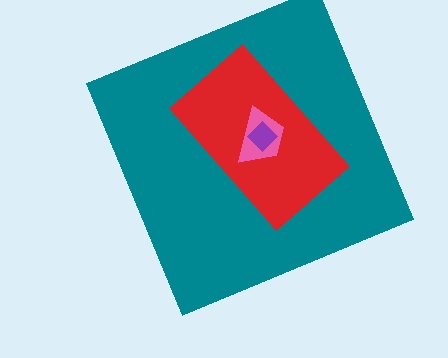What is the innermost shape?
The purple diamond.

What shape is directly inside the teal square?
The red rectangle.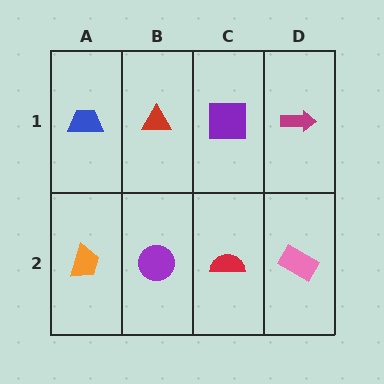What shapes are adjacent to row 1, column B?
A purple circle (row 2, column B), a blue trapezoid (row 1, column A), a purple square (row 1, column C).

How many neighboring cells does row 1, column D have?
2.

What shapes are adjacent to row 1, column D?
A pink rectangle (row 2, column D), a purple square (row 1, column C).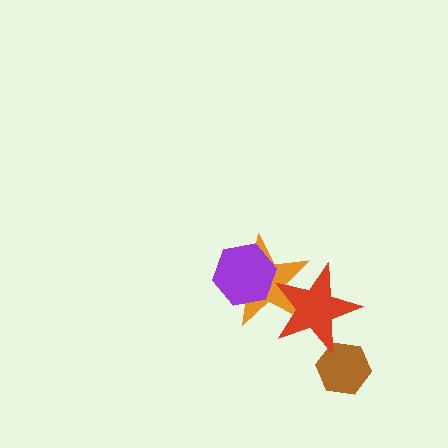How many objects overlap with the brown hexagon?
1 object overlaps with the brown hexagon.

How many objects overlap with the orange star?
2 objects overlap with the orange star.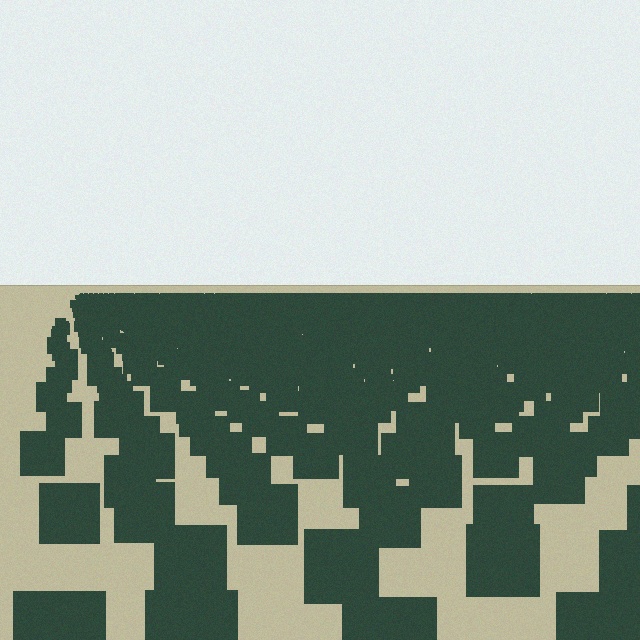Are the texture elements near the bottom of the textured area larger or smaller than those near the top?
Larger. Near the bottom, elements are closer to the viewer and appear at a bigger on-screen size.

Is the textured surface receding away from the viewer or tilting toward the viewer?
The surface is receding away from the viewer. Texture elements get smaller and denser toward the top.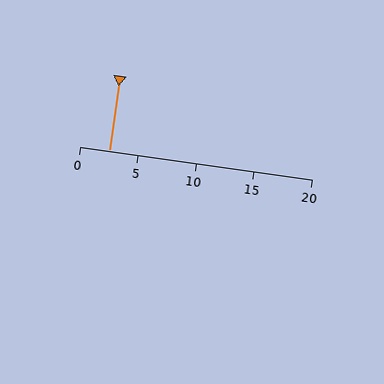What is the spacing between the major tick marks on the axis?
The major ticks are spaced 5 apart.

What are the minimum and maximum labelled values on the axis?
The axis runs from 0 to 20.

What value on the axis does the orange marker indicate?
The marker indicates approximately 2.5.